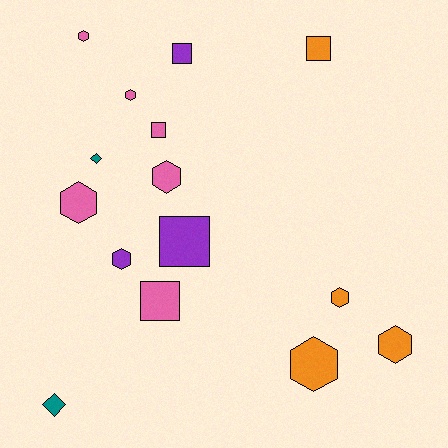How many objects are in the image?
There are 15 objects.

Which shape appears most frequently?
Hexagon, with 8 objects.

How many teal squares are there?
There are no teal squares.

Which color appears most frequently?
Pink, with 6 objects.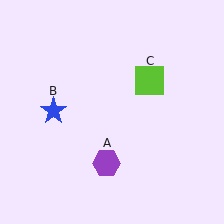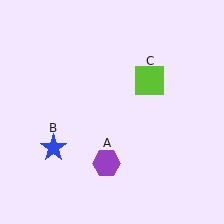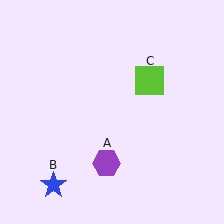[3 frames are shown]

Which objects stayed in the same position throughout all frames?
Purple hexagon (object A) and lime square (object C) remained stationary.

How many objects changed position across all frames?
1 object changed position: blue star (object B).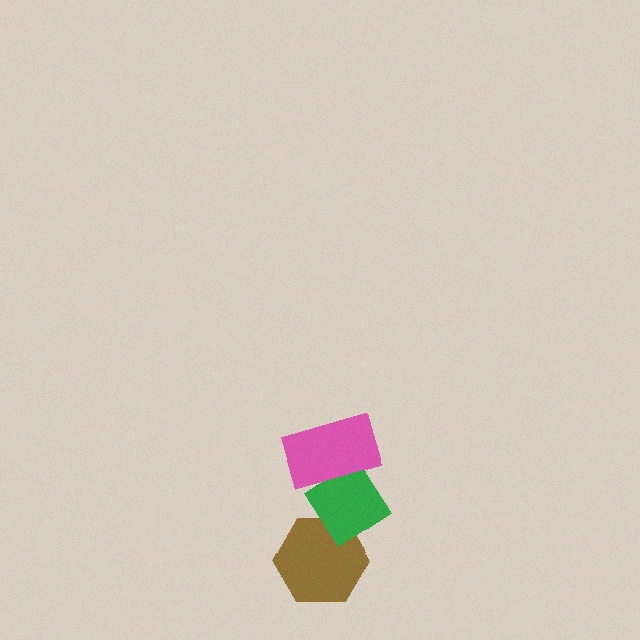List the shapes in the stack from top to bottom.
From top to bottom: the pink rectangle, the green diamond, the brown hexagon.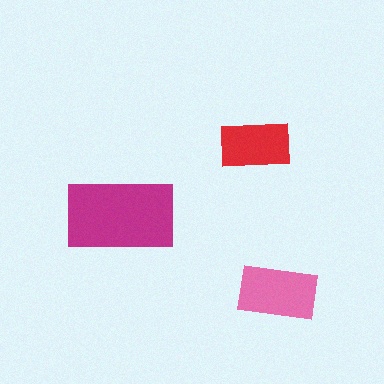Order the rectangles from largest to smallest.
the magenta one, the pink one, the red one.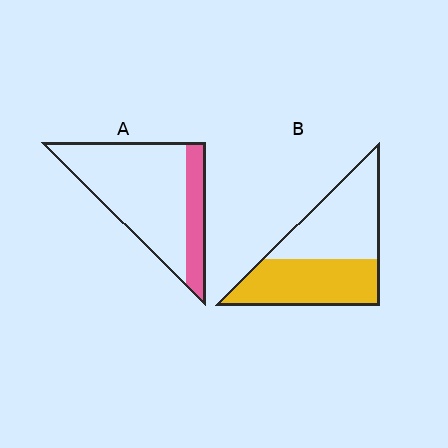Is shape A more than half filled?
No.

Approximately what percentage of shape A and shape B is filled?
A is approximately 25% and B is approximately 50%.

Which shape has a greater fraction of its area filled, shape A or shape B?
Shape B.